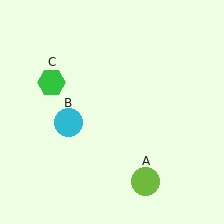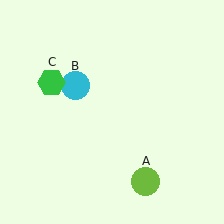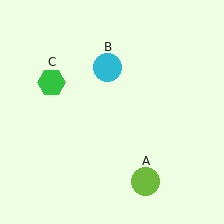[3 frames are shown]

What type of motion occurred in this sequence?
The cyan circle (object B) rotated clockwise around the center of the scene.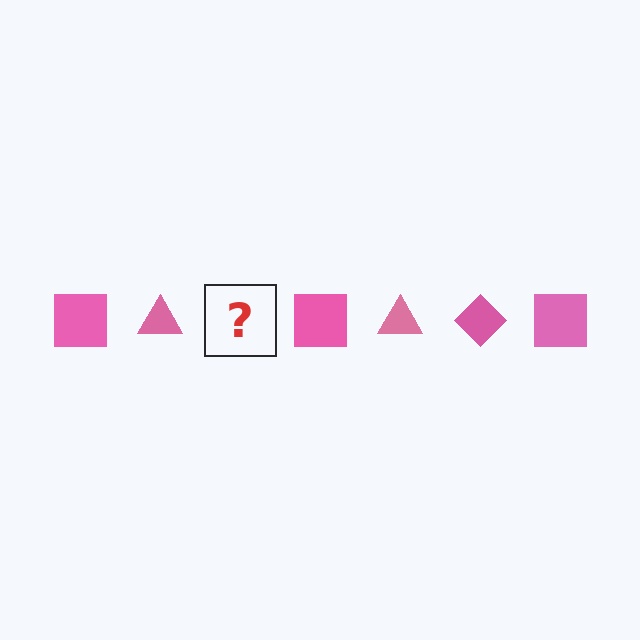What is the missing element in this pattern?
The missing element is a pink diamond.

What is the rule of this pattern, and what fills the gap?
The rule is that the pattern cycles through square, triangle, diamond shapes in pink. The gap should be filled with a pink diamond.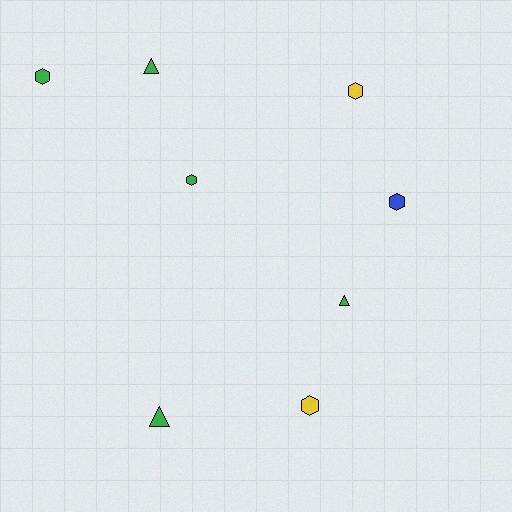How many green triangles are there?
There are 3 green triangles.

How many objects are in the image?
There are 8 objects.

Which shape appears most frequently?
Hexagon, with 5 objects.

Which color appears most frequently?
Green, with 5 objects.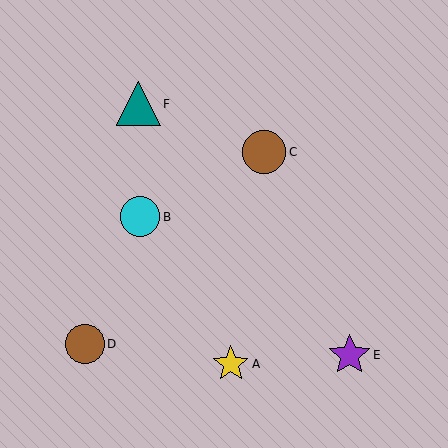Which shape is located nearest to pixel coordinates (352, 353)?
The purple star (labeled E) at (350, 355) is nearest to that location.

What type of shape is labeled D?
Shape D is a brown circle.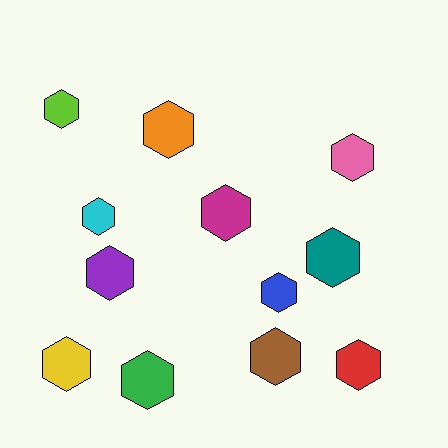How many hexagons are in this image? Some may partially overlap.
There are 12 hexagons.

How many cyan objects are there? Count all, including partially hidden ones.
There is 1 cyan object.